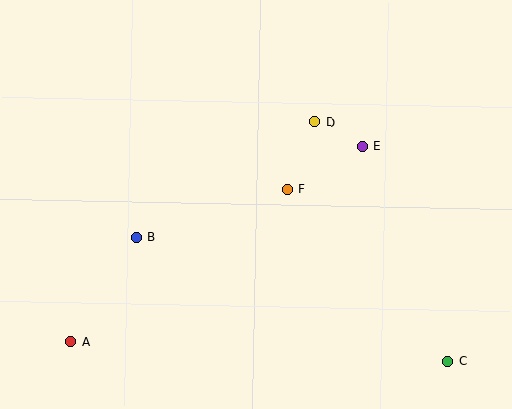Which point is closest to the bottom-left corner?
Point A is closest to the bottom-left corner.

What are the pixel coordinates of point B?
Point B is at (136, 237).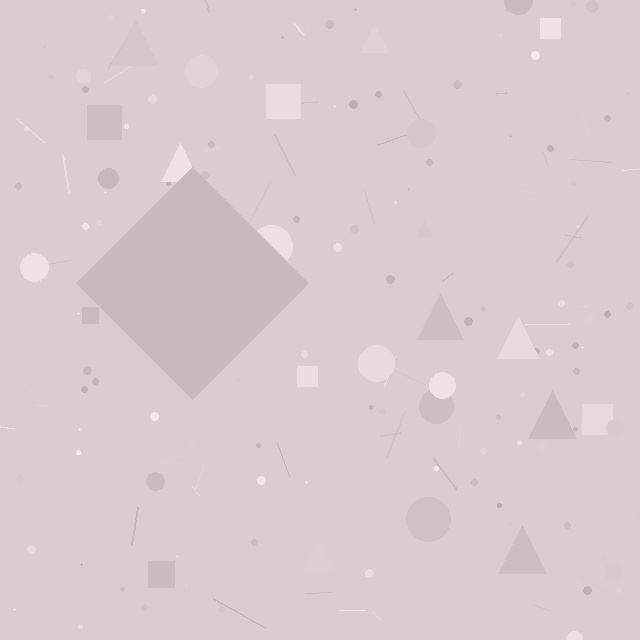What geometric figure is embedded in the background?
A diamond is embedded in the background.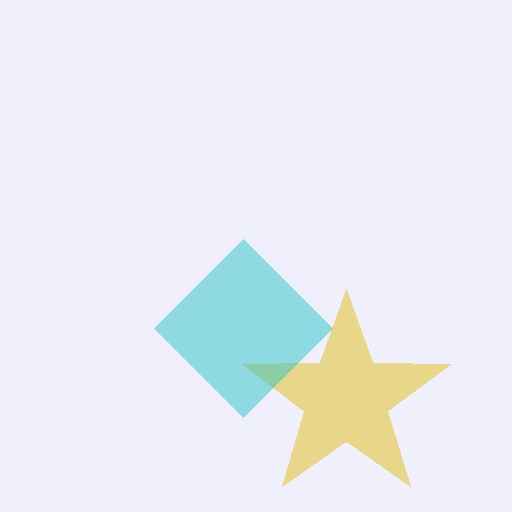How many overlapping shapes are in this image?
There are 2 overlapping shapes in the image.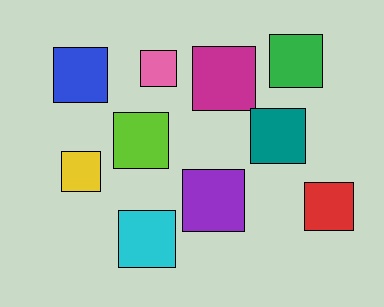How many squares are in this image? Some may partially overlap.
There are 10 squares.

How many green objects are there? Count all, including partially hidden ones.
There is 1 green object.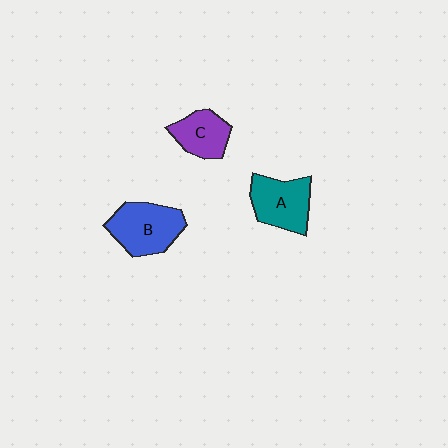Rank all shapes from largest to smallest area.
From largest to smallest: B (blue), A (teal), C (purple).